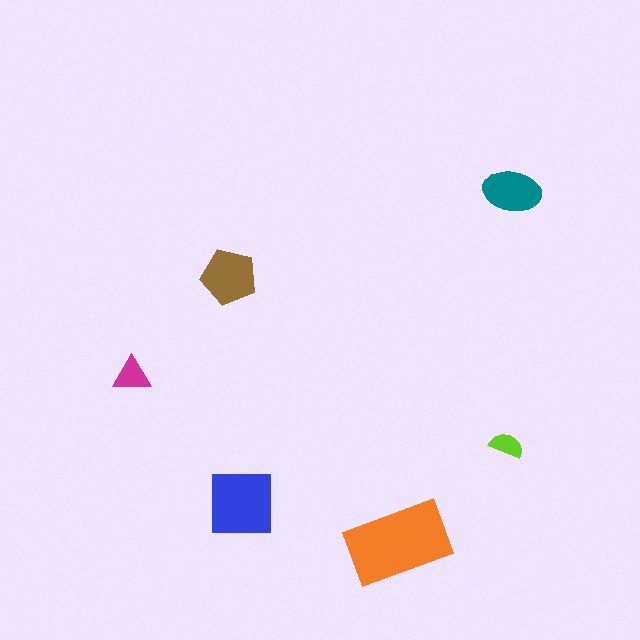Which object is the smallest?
The lime semicircle.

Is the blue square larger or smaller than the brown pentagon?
Larger.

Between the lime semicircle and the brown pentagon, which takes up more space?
The brown pentagon.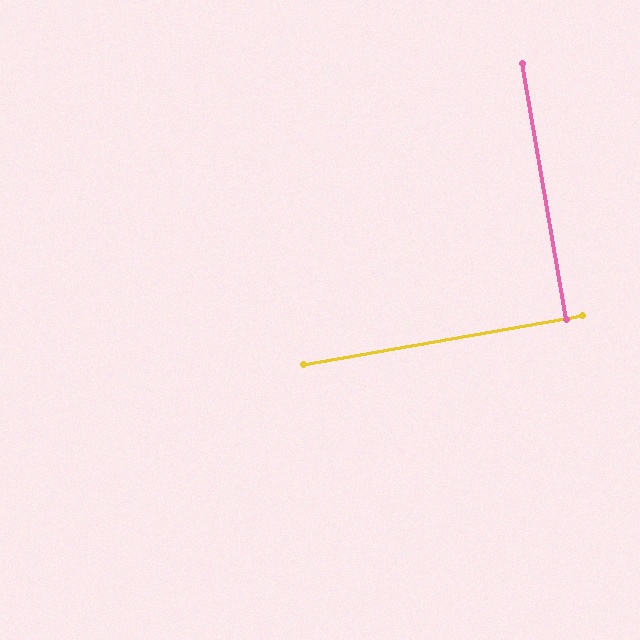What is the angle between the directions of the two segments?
Approximately 90 degrees.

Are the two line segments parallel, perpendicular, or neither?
Perpendicular — they meet at approximately 90°.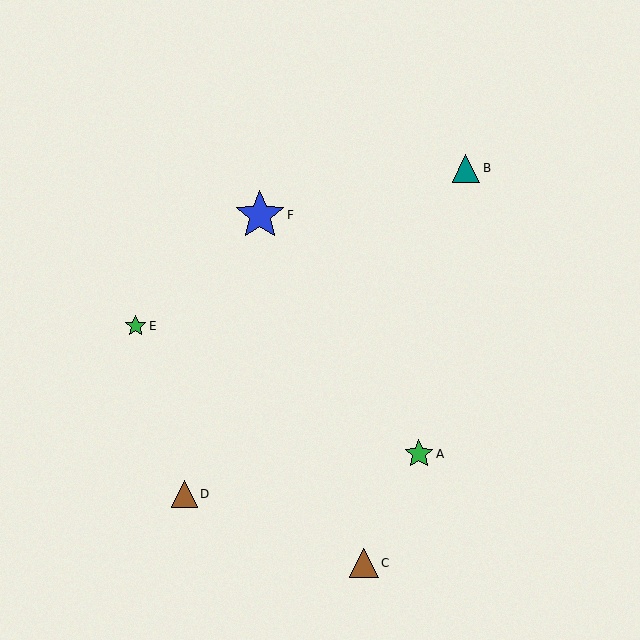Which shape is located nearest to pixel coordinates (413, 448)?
The green star (labeled A) at (419, 454) is nearest to that location.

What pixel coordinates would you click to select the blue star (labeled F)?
Click at (260, 215) to select the blue star F.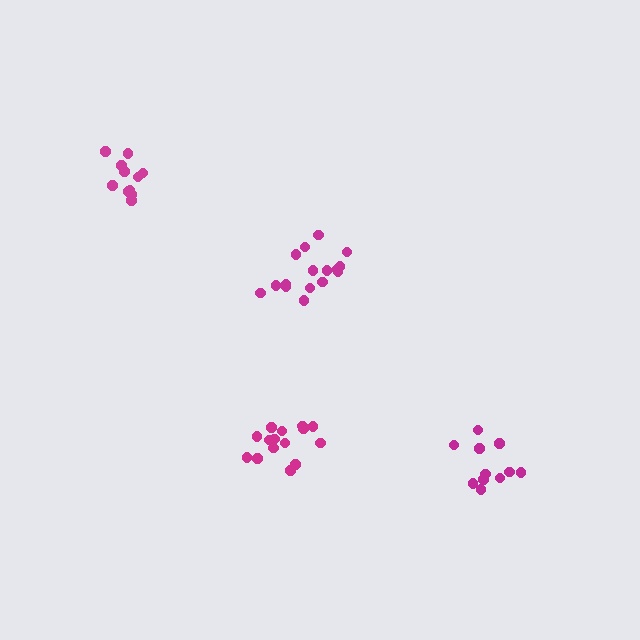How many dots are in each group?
Group 1: 15 dots, Group 2: 16 dots, Group 3: 11 dots, Group 4: 11 dots (53 total).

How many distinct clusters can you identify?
There are 4 distinct clusters.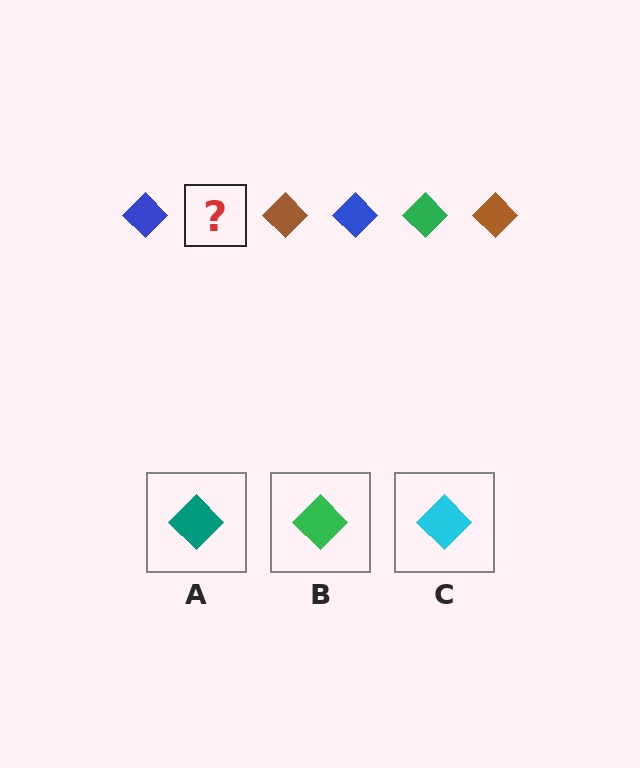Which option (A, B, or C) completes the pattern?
B.